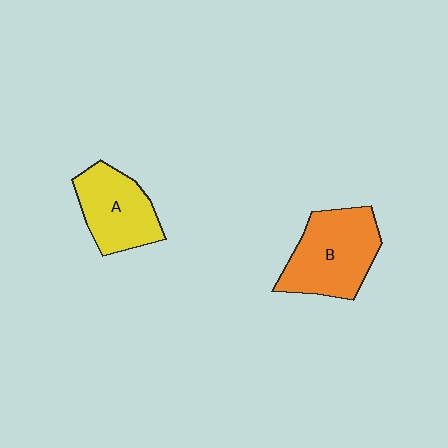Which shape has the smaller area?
Shape A (yellow).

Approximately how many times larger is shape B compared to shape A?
Approximately 1.3 times.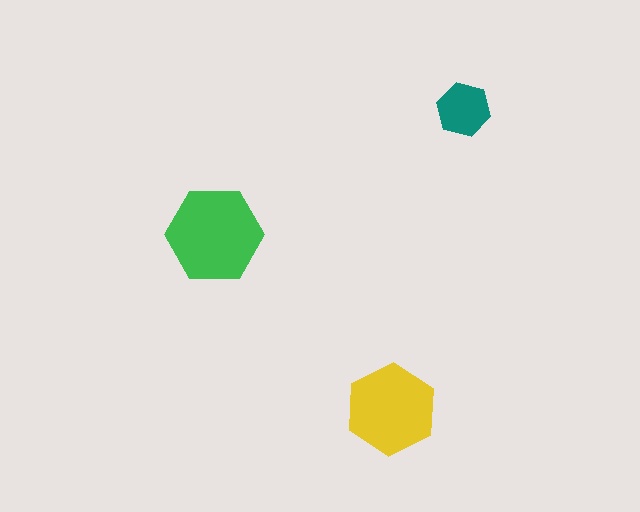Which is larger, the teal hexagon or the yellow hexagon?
The yellow one.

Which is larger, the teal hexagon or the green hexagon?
The green one.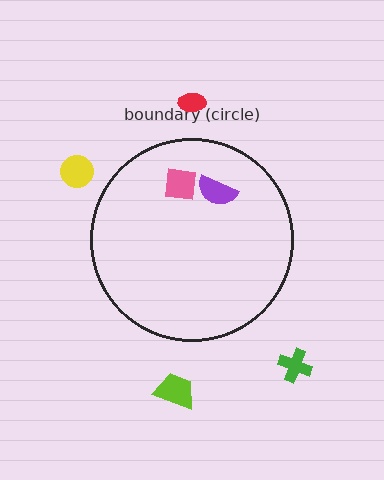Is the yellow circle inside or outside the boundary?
Outside.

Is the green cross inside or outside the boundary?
Outside.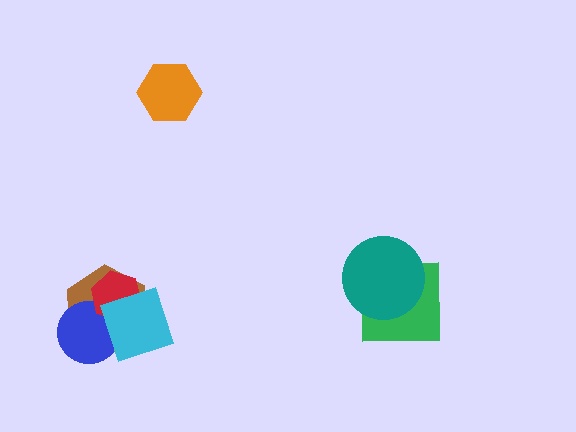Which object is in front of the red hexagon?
The cyan diamond is in front of the red hexagon.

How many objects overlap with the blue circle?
3 objects overlap with the blue circle.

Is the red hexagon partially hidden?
Yes, it is partially covered by another shape.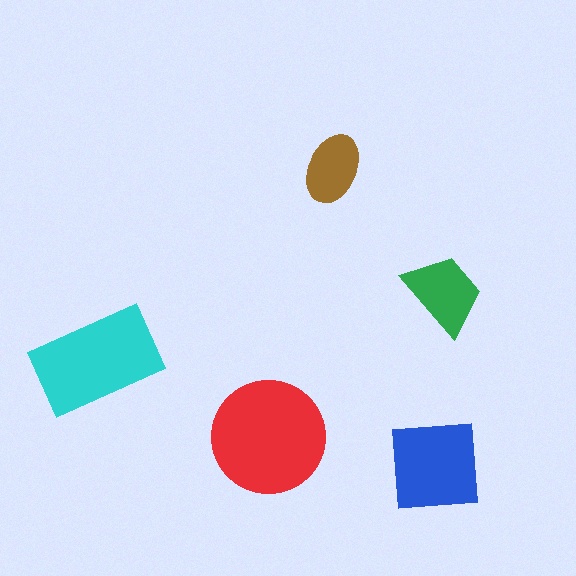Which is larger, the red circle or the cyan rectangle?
The red circle.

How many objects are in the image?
There are 5 objects in the image.